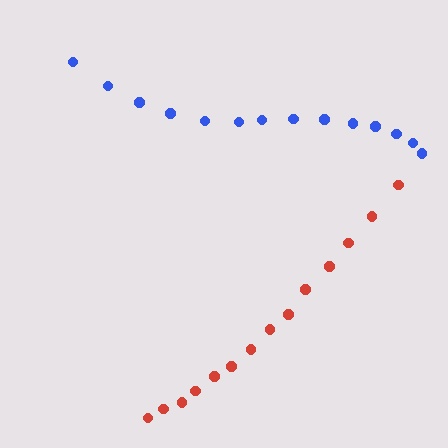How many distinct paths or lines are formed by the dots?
There are 2 distinct paths.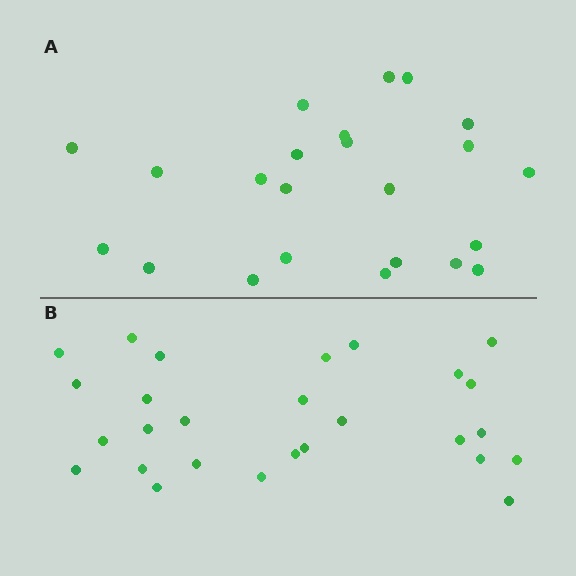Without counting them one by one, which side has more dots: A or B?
Region B (the bottom region) has more dots.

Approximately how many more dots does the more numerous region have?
Region B has about 4 more dots than region A.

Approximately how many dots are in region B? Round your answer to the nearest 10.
About 30 dots. (The exact count is 27, which rounds to 30.)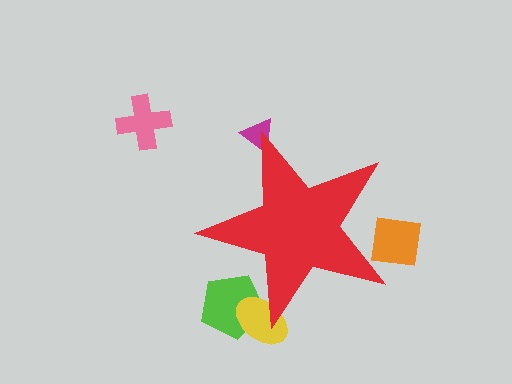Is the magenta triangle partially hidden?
Yes, the magenta triangle is partially hidden behind the red star.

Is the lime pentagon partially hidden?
Yes, the lime pentagon is partially hidden behind the red star.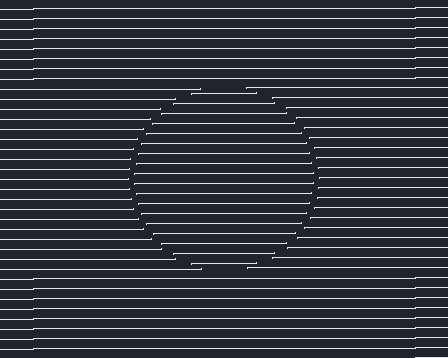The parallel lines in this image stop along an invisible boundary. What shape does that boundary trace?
An illusory circle. The interior of the shape contains the same grating, shifted by half a period — the contour is defined by the phase discontinuity where line-ends from the inner and outer gratings abut.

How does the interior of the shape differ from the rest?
The interior of the shape contains the same grating, shifted by half a period — the contour is defined by the phase discontinuity where line-ends from the inner and outer gratings abut.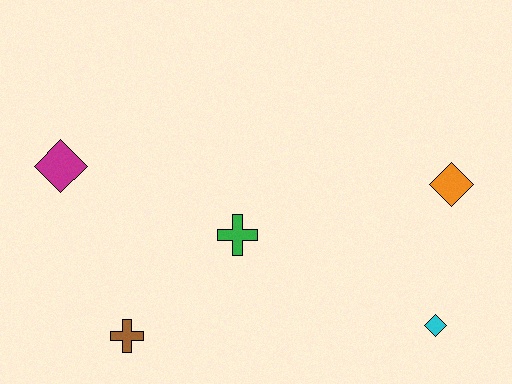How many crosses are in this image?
There are 2 crosses.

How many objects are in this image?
There are 5 objects.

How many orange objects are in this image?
There is 1 orange object.